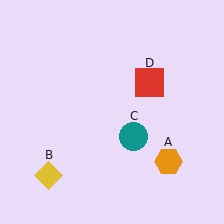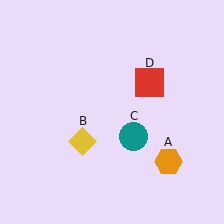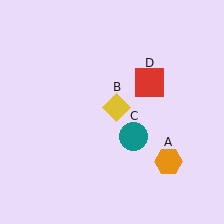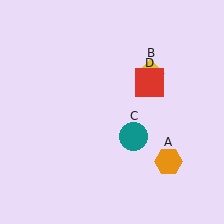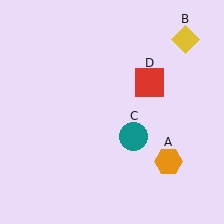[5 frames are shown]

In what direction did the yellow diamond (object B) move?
The yellow diamond (object B) moved up and to the right.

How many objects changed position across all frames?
1 object changed position: yellow diamond (object B).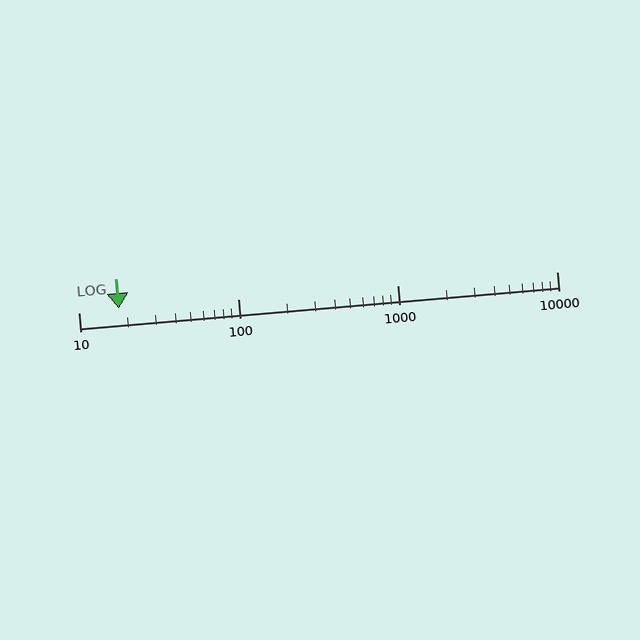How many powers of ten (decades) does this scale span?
The scale spans 3 decades, from 10 to 10000.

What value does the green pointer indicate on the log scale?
The pointer indicates approximately 18.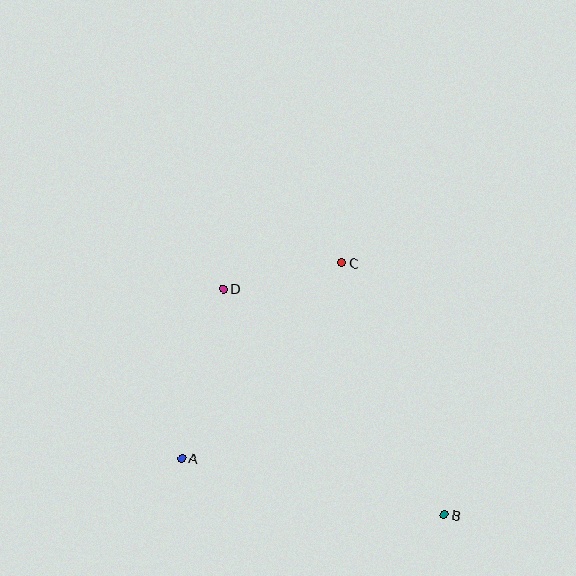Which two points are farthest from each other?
Points B and D are farthest from each other.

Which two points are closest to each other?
Points C and D are closest to each other.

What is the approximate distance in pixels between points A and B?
The distance between A and B is approximately 269 pixels.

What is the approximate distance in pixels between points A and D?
The distance between A and D is approximately 175 pixels.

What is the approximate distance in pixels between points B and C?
The distance between B and C is approximately 272 pixels.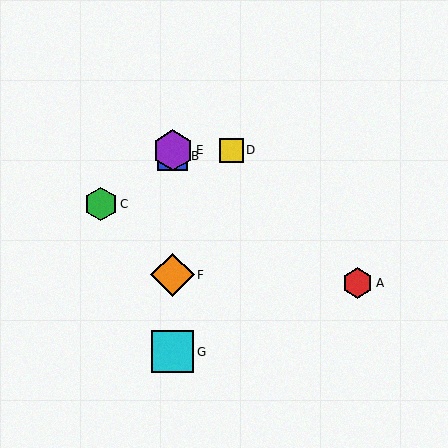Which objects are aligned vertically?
Objects B, E, F, G are aligned vertically.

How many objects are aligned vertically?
4 objects (B, E, F, G) are aligned vertically.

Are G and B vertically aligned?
Yes, both are at x≈173.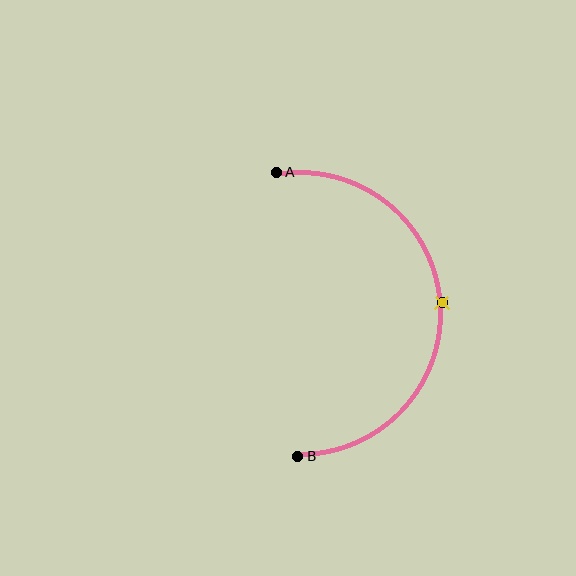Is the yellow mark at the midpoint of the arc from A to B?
Yes. The yellow mark lies on the arc at equal arc-length from both A and B — it is the arc midpoint.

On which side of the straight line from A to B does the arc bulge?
The arc bulges to the right of the straight line connecting A and B.